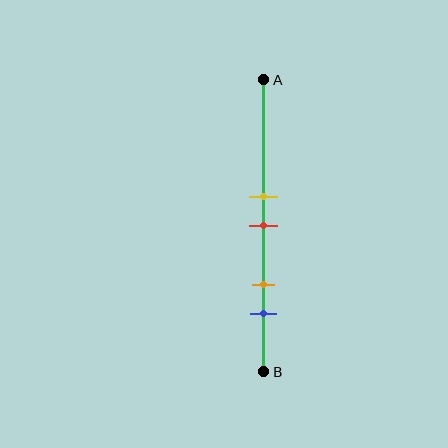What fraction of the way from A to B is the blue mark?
The blue mark is approximately 80% (0.8) of the way from A to B.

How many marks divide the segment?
There are 4 marks dividing the segment.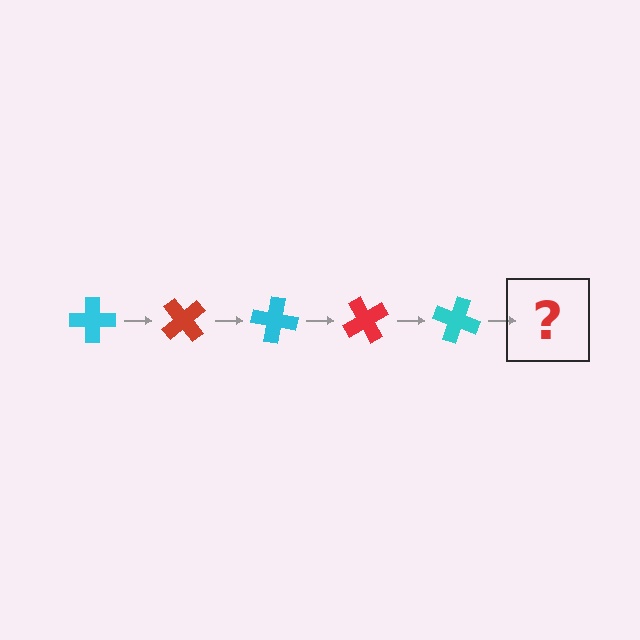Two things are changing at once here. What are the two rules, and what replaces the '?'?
The two rules are that it rotates 50 degrees each step and the color cycles through cyan and red. The '?' should be a red cross, rotated 250 degrees from the start.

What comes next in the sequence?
The next element should be a red cross, rotated 250 degrees from the start.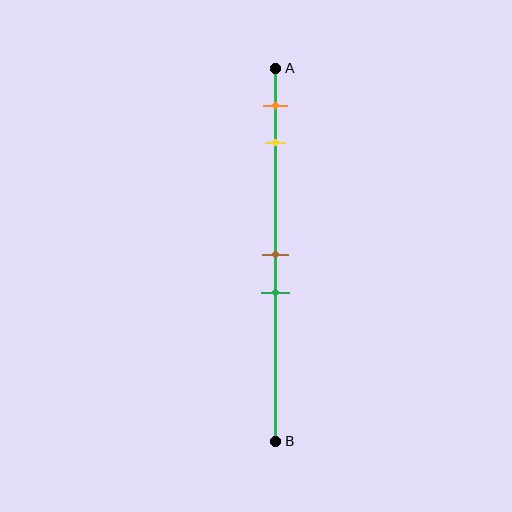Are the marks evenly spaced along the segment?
No, the marks are not evenly spaced.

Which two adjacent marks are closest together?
The brown and green marks are the closest adjacent pair.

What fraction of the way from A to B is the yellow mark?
The yellow mark is approximately 20% (0.2) of the way from A to B.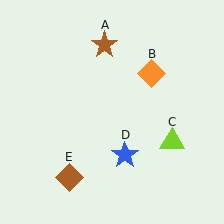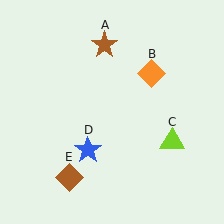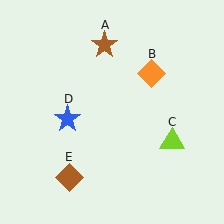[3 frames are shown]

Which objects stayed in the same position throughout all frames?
Brown star (object A) and orange diamond (object B) and lime triangle (object C) and brown diamond (object E) remained stationary.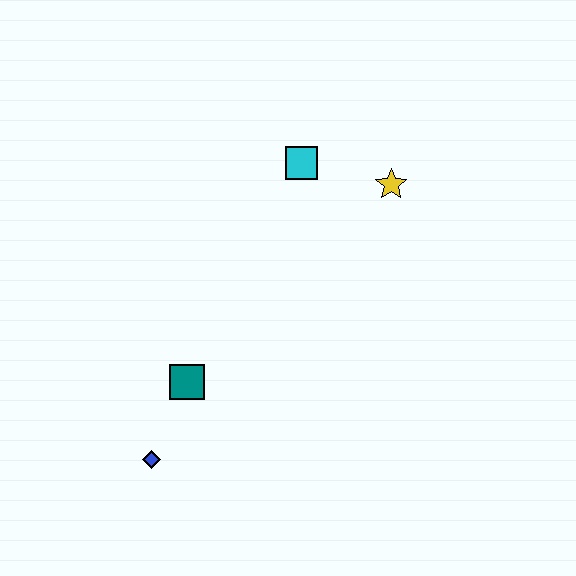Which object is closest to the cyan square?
The yellow star is closest to the cyan square.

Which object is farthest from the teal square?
The yellow star is farthest from the teal square.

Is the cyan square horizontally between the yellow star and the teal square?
Yes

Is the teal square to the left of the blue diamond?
No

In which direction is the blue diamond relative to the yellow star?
The blue diamond is below the yellow star.